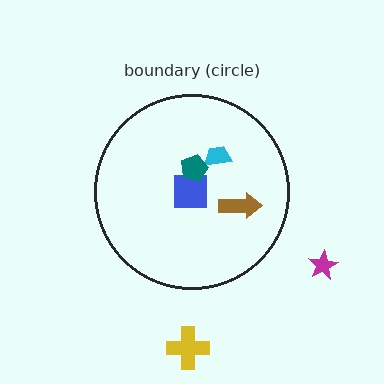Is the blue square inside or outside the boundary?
Inside.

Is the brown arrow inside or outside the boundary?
Inside.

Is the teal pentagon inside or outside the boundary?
Inside.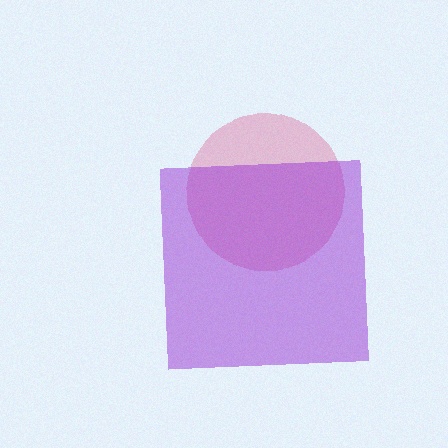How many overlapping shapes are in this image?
There are 2 overlapping shapes in the image.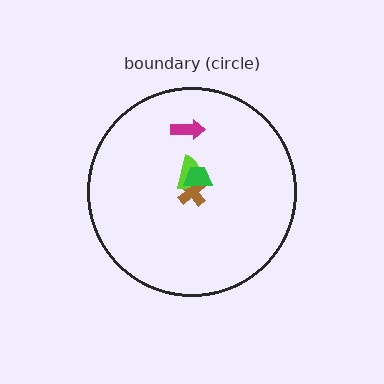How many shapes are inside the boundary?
4 inside, 0 outside.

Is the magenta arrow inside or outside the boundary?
Inside.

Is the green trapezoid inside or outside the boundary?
Inside.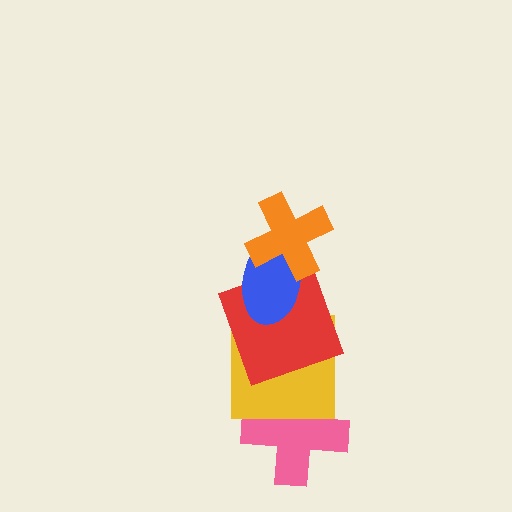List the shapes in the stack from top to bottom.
From top to bottom: the orange cross, the blue ellipse, the red square, the yellow square, the pink cross.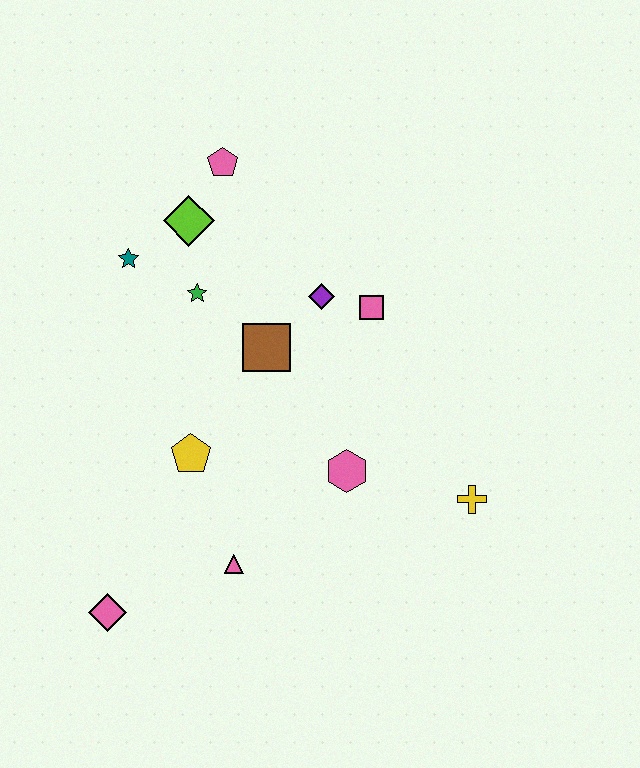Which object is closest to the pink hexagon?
The yellow cross is closest to the pink hexagon.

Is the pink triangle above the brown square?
No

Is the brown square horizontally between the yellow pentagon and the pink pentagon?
No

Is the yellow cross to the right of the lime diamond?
Yes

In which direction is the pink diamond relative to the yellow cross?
The pink diamond is to the left of the yellow cross.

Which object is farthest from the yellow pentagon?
The pink pentagon is farthest from the yellow pentagon.